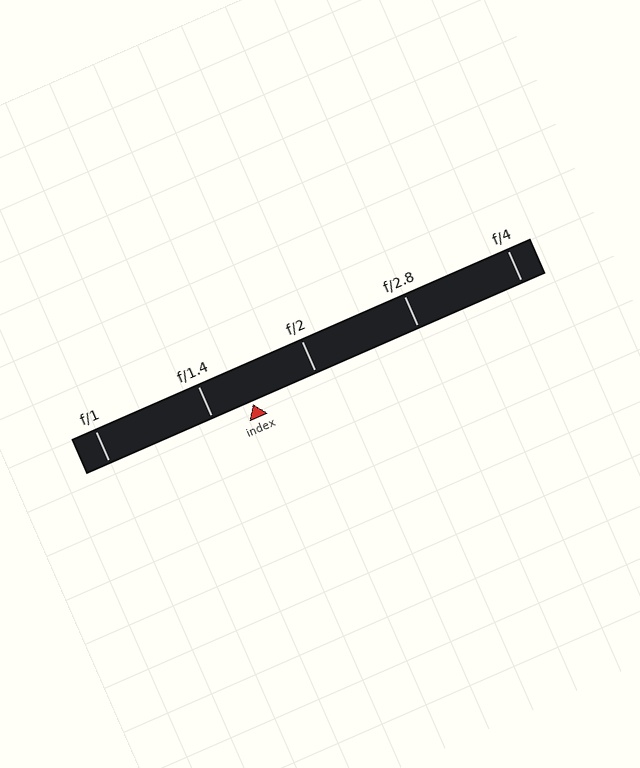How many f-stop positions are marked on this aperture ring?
There are 5 f-stop positions marked.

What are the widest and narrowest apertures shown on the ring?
The widest aperture shown is f/1 and the narrowest is f/4.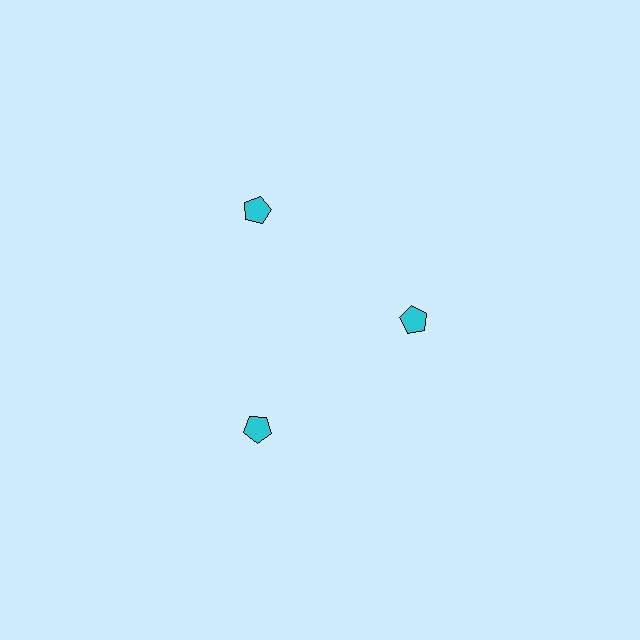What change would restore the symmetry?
The symmetry would be restored by moving it outward, back onto the ring so that all 3 pentagons sit at equal angles and equal distance from the center.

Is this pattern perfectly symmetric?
No. The 3 cyan pentagons are arranged in a ring, but one element near the 3 o'clock position is pulled inward toward the center, breaking the 3-fold rotational symmetry.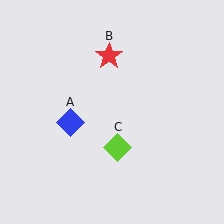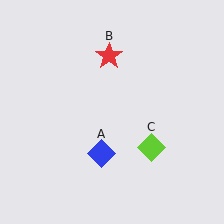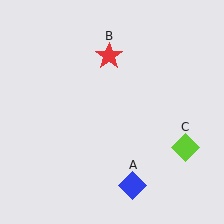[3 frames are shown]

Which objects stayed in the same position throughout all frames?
Red star (object B) remained stationary.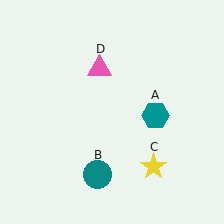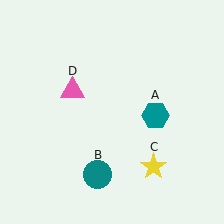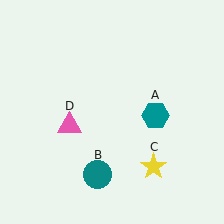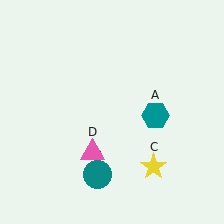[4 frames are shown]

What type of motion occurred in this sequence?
The pink triangle (object D) rotated counterclockwise around the center of the scene.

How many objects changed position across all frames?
1 object changed position: pink triangle (object D).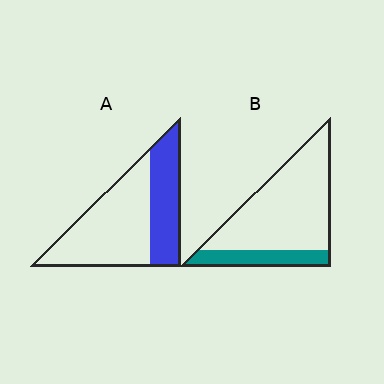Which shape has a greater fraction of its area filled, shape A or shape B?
Shape A.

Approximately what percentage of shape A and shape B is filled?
A is approximately 35% and B is approximately 20%.